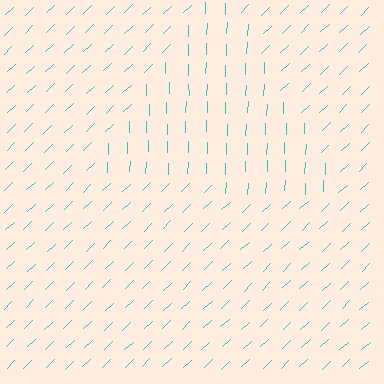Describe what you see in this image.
The image is filled with small cyan line segments. A triangle region in the image has lines oriented differently from the surrounding lines, creating a visible texture boundary.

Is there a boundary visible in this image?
Yes, there is a texture boundary formed by a change in line orientation.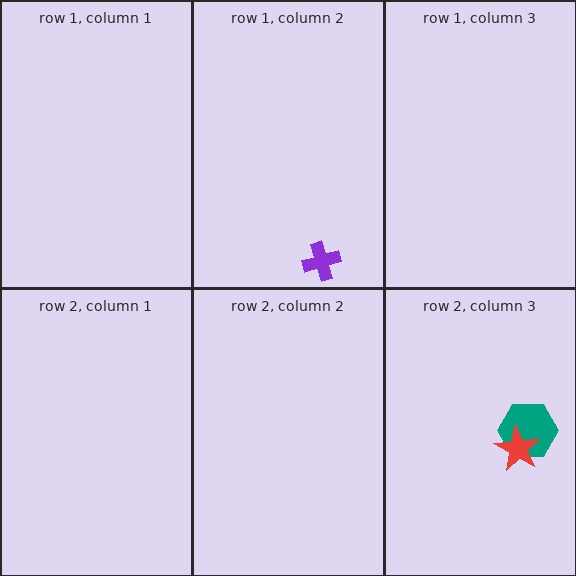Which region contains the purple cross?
The row 1, column 2 region.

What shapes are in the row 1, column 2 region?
The purple cross.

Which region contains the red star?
The row 2, column 3 region.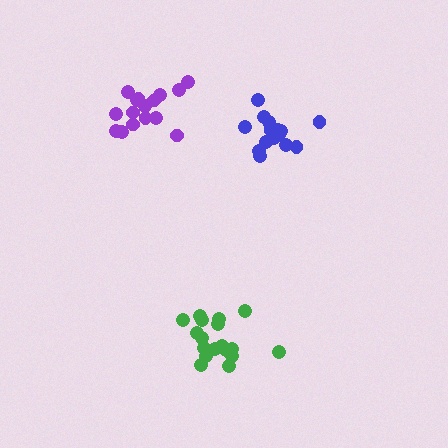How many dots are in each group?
Group 1: 16 dots, Group 2: 16 dots, Group 3: 18 dots (50 total).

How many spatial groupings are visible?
There are 3 spatial groupings.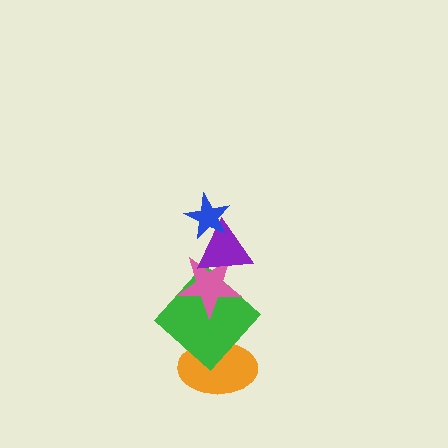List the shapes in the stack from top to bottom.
From top to bottom: the blue star, the purple triangle, the pink star, the green diamond, the orange ellipse.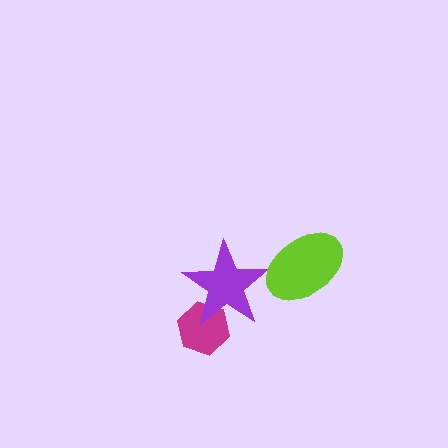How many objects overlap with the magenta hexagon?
1 object overlaps with the magenta hexagon.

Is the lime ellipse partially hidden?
No, no other shape covers it.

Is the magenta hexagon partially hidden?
Yes, it is partially covered by another shape.